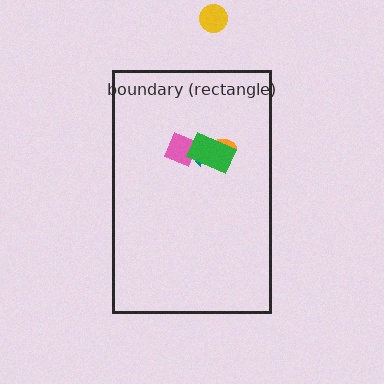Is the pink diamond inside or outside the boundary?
Inside.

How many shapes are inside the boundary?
4 inside, 1 outside.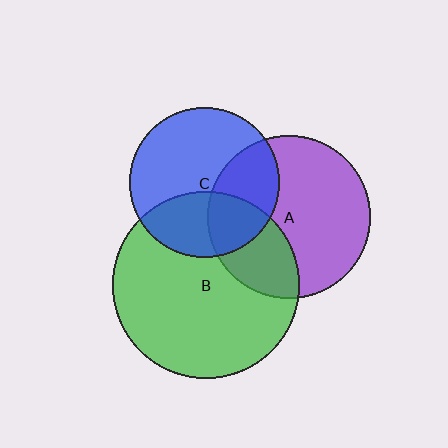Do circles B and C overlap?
Yes.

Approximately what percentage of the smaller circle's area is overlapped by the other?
Approximately 35%.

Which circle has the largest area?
Circle B (green).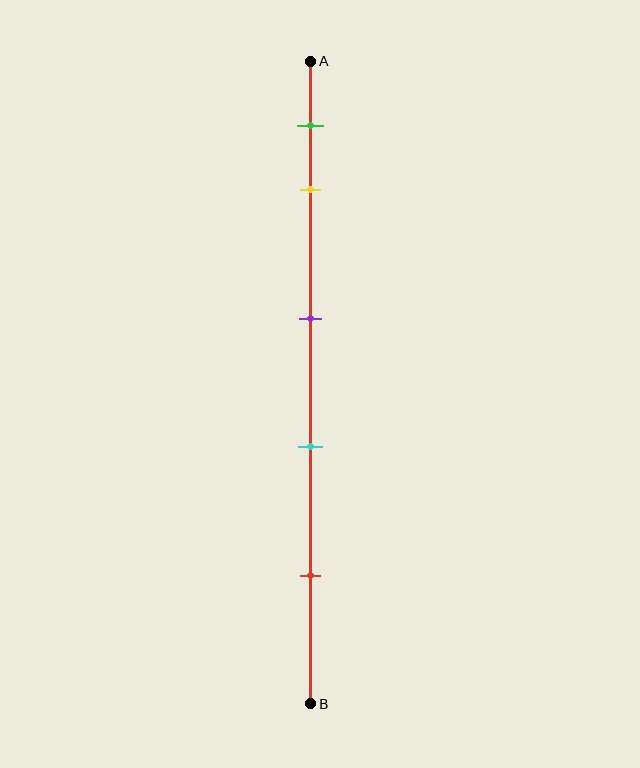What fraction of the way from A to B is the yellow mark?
The yellow mark is approximately 20% (0.2) of the way from A to B.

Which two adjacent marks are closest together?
The green and yellow marks are the closest adjacent pair.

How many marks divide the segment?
There are 5 marks dividing the segment.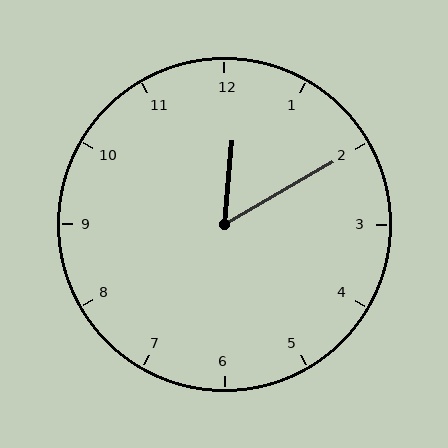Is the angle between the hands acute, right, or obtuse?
It is acute.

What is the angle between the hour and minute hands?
Approximately 55 degrees.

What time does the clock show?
12:10.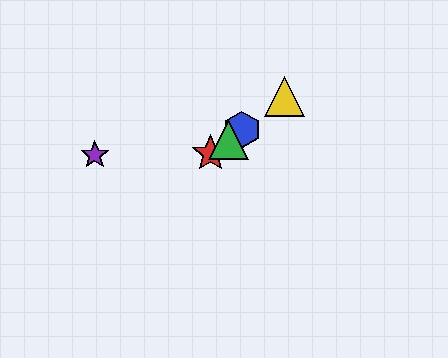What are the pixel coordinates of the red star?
The red star is at (211, 154).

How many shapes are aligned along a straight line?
4 shapes (the red star, the blue hexagon, the green triangle, the yellow triangle) are aligned along a straight line.